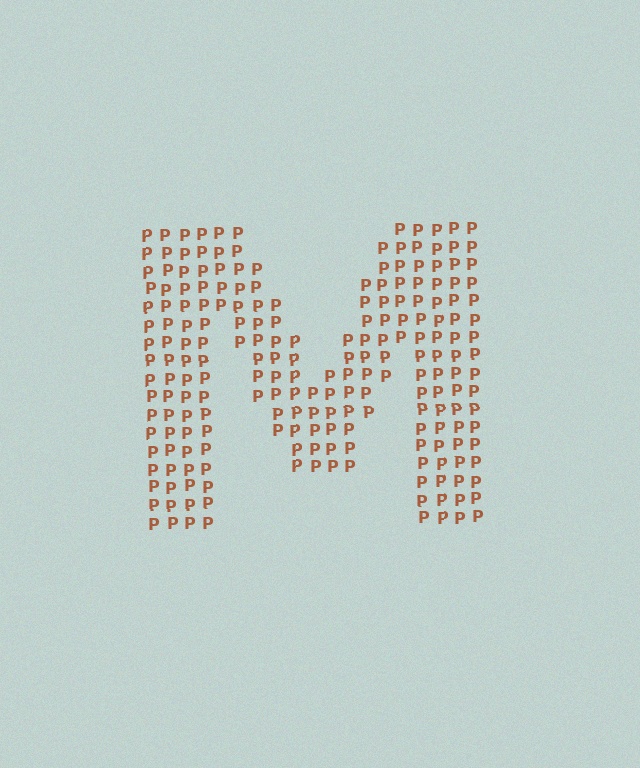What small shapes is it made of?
It is made of small letter P's.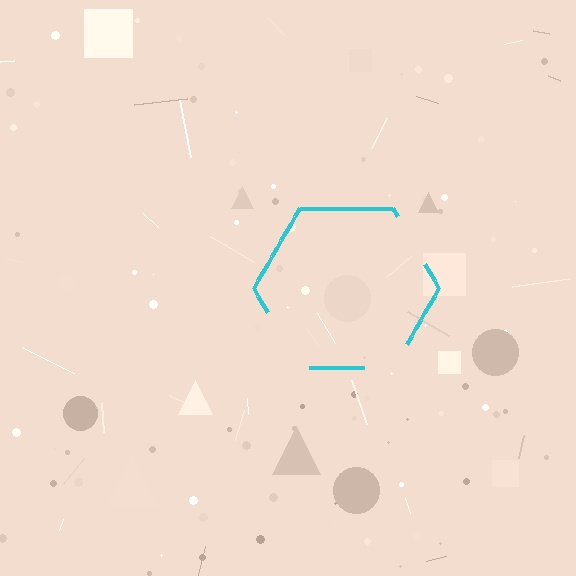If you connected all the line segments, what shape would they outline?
They would outline a hexagon.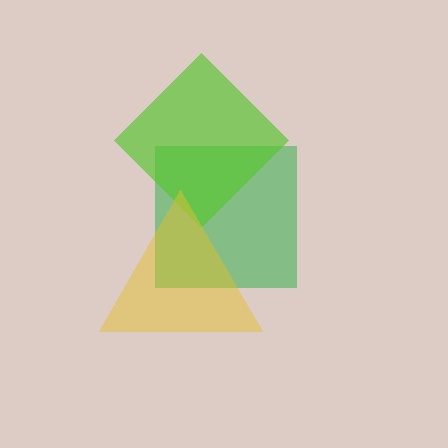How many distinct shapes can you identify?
There are 3 distinct shapes: a green square, a lime diamond, a yellow triangle.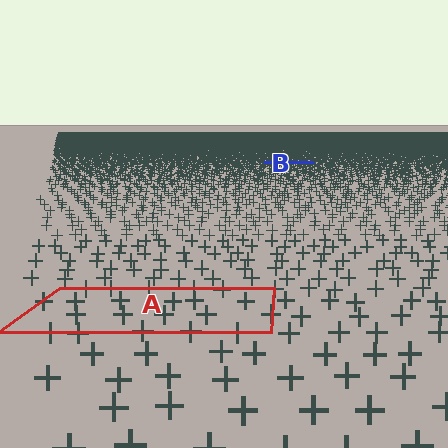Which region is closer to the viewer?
Region A is closer. The texture elements there are larger and more spread out.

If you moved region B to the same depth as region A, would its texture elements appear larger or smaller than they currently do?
They would appear larger. At a closer depth, the same texture elements are projected at a bigger on-screen size.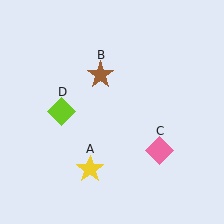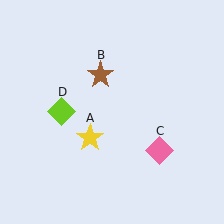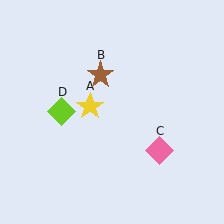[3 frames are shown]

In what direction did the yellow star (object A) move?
The yellow star (object A) moved up.